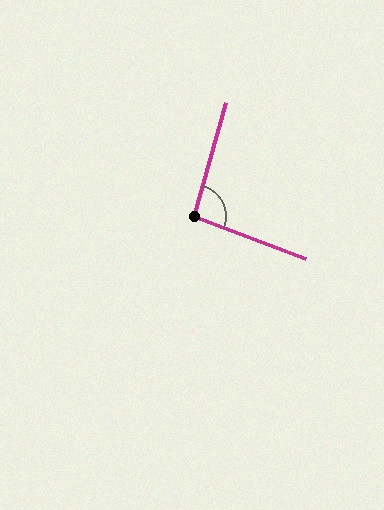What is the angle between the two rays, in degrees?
Approximately 95 degrees.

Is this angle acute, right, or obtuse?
It is approximately a right angle.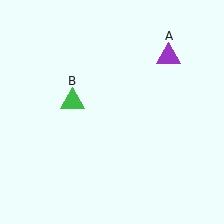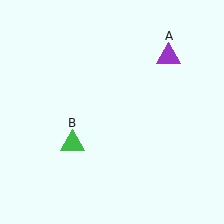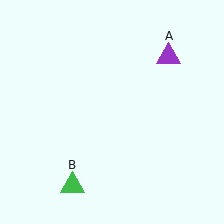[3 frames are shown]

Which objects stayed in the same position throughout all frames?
Purple triangle (object A) remained stationary.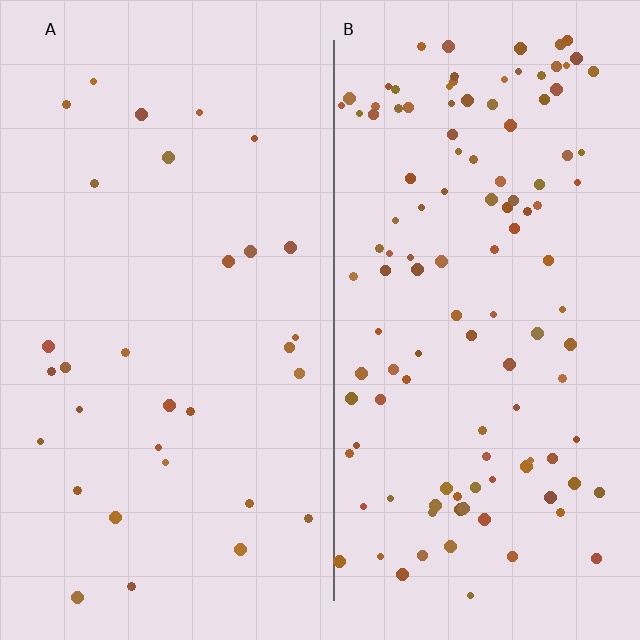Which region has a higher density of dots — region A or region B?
B (the right).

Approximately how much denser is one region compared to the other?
Approximately 3.8× — region B over region A.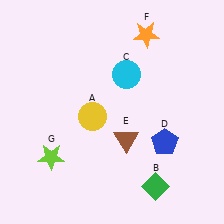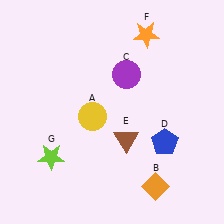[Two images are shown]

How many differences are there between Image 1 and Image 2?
There are 2 differences between the two images.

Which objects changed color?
B changed from green to orange. C changed from cyan to purple.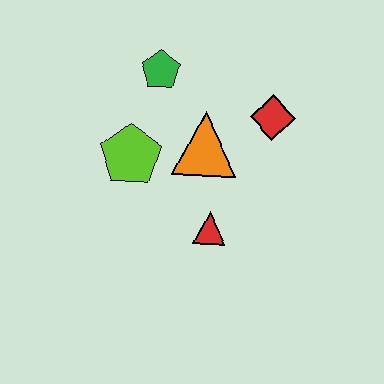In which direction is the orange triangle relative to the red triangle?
The orange triangle is above the red triangle.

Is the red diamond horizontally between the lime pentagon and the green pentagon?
No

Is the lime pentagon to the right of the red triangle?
No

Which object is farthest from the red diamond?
The lime pentagon is farthest from the red diamond.